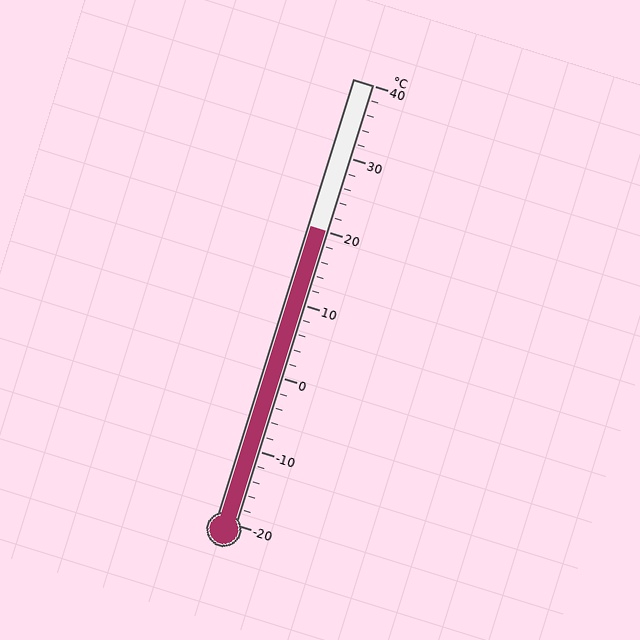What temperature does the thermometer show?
The thermometer shows approximately 20°C.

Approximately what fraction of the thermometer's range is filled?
The thermometer is filled to approximately 65% of its range.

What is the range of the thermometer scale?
The thermometer scale ranges from -20°C to 40°C.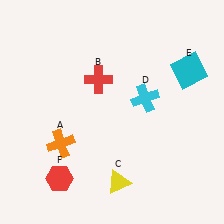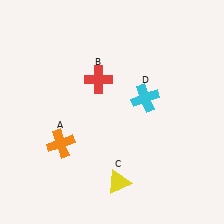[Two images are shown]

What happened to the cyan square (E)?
The cyan square (E) was removed in Image 2. It was in the top-right area of Image 1.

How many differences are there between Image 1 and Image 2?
There are 2 differences between the two images.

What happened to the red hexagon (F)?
The red hexagon (F) was removed in Image 2. It was in the bottom-left area of Image 1.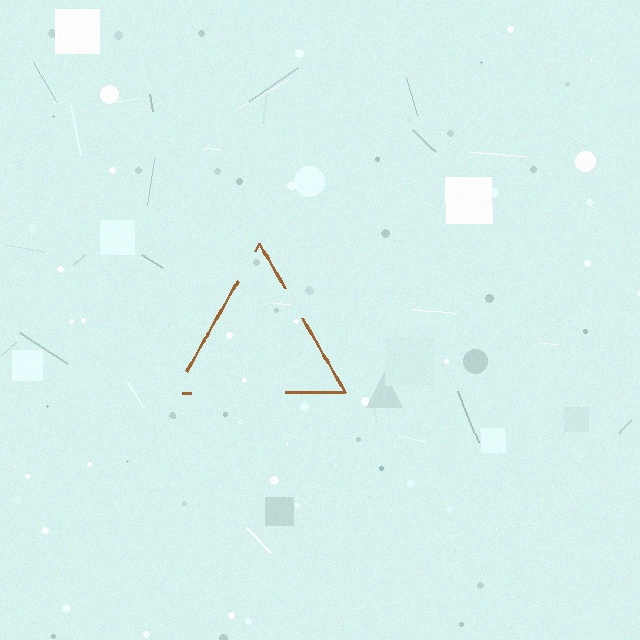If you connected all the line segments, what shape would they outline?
They would outline a triangle.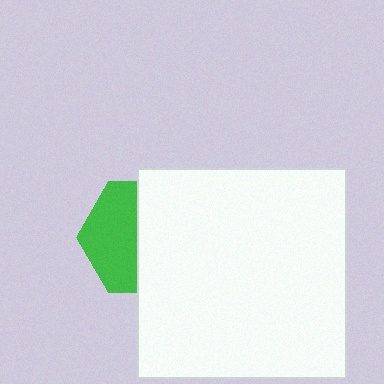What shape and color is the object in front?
The object in front is a white square.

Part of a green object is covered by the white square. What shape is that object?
It is a hexagon.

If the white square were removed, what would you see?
You would see the complete green hexagon.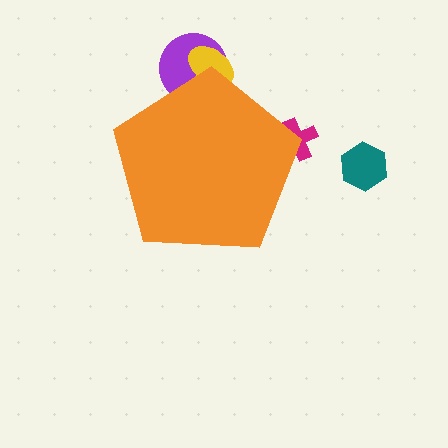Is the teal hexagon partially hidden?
No, the teal hexagon is fully visible.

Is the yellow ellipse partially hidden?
Yes, the yellow ellipse is partially hidden behind the orange pentagon.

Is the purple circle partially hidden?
Yes, the purple circle is partially hidden behind the orange pentagon.